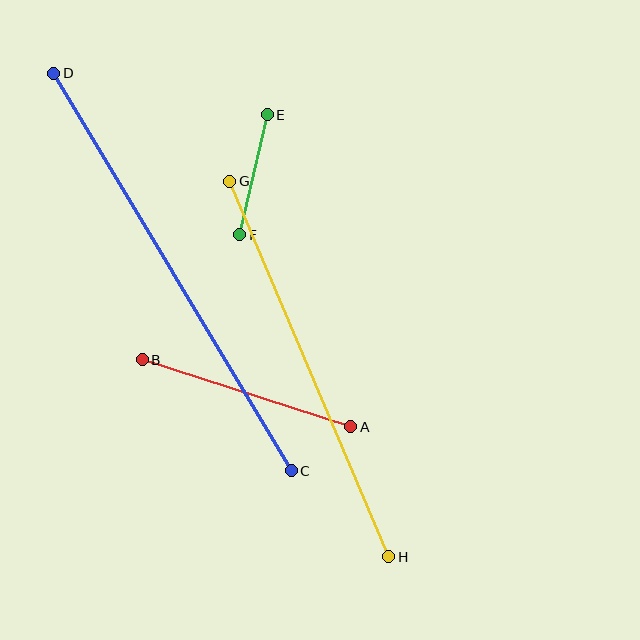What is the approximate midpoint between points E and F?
The midpoint is at approximately (254, 175) pixels.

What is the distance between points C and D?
The distance is approximately 463 pixels.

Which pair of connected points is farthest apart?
Points C and D are farthest apart.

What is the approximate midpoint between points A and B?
The midpoint is at approximately (247, 393) pixels.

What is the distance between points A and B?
The distance is approximately 219 pixels.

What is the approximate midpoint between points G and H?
The midpoint is at approximately (309, 369) pixels.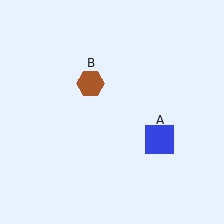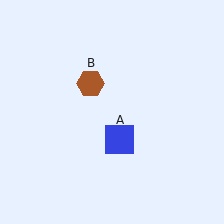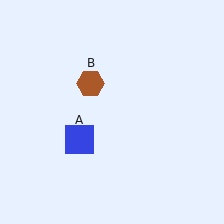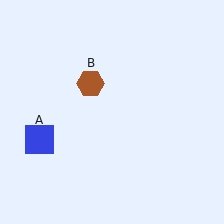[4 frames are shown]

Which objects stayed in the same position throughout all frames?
Brown hexagon (object B) remained stationary.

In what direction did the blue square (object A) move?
The blue square (object A) moved left.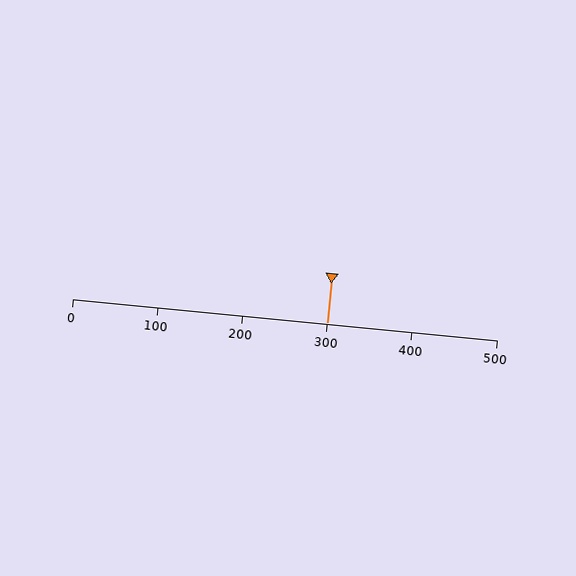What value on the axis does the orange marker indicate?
The marker indicates approximately 300.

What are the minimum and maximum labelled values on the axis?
The axis runs from 0 to 500.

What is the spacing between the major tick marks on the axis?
The major ticks are spaced 100 apart.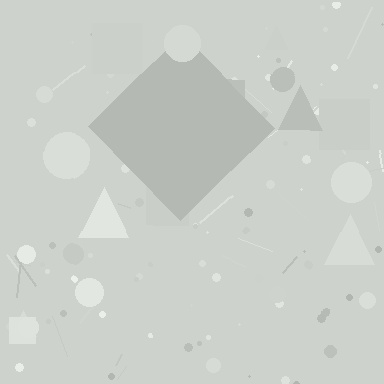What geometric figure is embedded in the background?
A diamond is embedded in the background.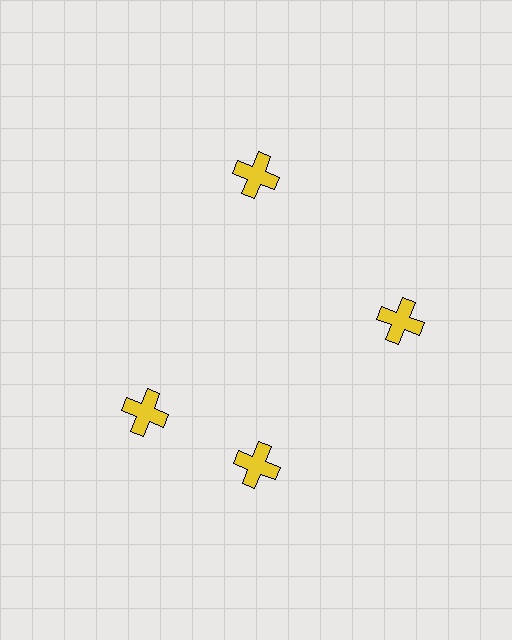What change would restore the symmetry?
The symmetry would be restored by rotating it back into even spacing with its neighbors so that all 4 crosses sit at equal angles and equal distance from the center.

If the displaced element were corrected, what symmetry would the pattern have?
It would have 4-fold rotational symmetry — the pattern would map onto itself every 90 degrees.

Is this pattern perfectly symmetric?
No. The 4 yellow crosses are arranged in a ring, but one element near the 9 o'clock position is rotated out of alignment along the ring, breaking the 4-fold rotational symmetry.